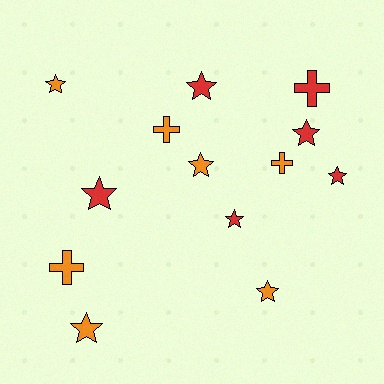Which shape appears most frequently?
Star, with 9 objects.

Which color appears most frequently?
Orange, with 7 objects.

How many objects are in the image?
There are 13 objects.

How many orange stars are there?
There are 4 orange stars.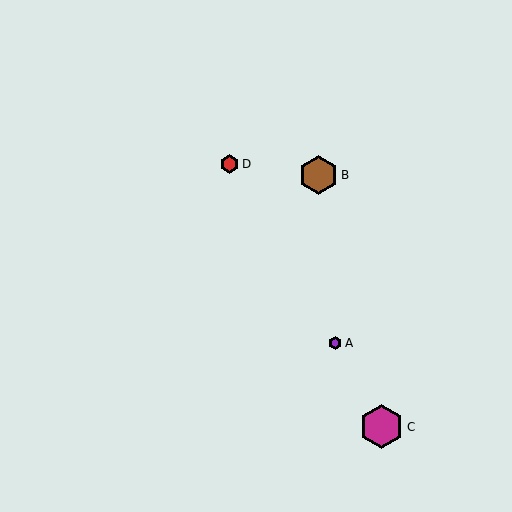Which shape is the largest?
The magenta hexagon (labeled C) is the largest.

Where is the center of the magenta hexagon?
The center of the magenta hexagon is at (382, 427).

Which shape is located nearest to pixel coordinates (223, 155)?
The red hexagon (labeled D) at (230, 164) is nearest to that location.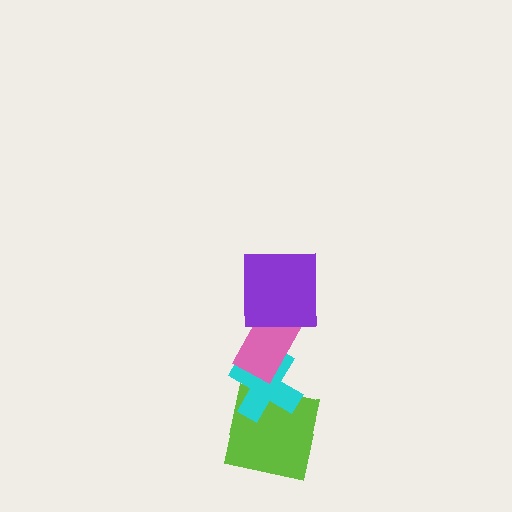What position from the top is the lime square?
The lime square is 4th from the top.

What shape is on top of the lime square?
The cyan cross is on top of the lime square.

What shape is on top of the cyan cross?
The pink rectangle is on top of the cyan cross.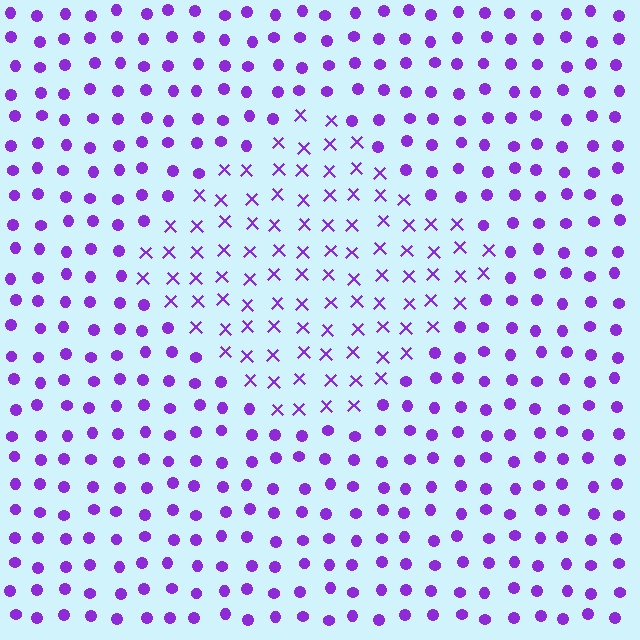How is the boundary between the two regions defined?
The boundary is defined by a change in element shape: X marks inside vs. circles outside. All elements share the same color and spacing.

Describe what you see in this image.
The image is filled with small purple elements arranged in a uniform grid. A diamond-shaped region contains X marks, while the surrounding area contains circles. The boundary is defined purely by the change in element shape.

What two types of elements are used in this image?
The image uses X marks inside the diamond region and circles outside it.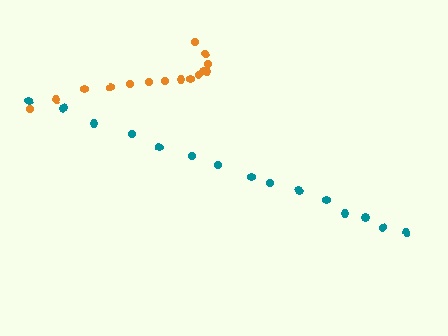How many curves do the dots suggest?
There are 2 distinct paths.